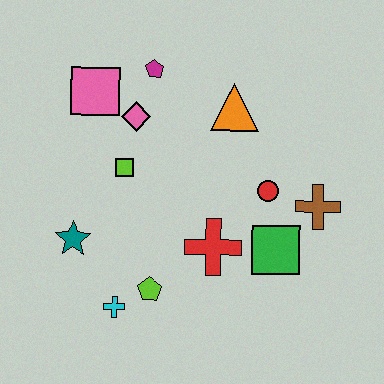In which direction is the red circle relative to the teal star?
The red circle is to the right of the teal star.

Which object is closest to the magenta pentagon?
The pink diamond is closest to the magenta pentagon.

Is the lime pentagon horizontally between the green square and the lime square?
Yes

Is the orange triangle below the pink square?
Yes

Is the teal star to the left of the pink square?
Yes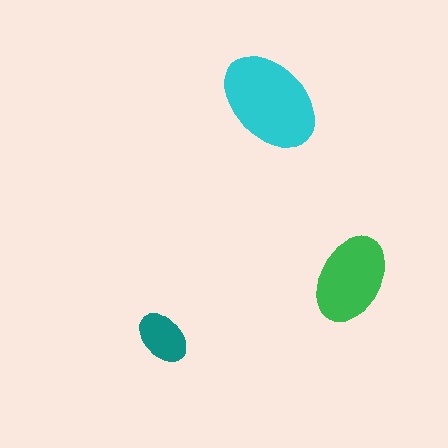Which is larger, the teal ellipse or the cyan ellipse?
The cyan one.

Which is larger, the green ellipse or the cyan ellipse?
The cyan one.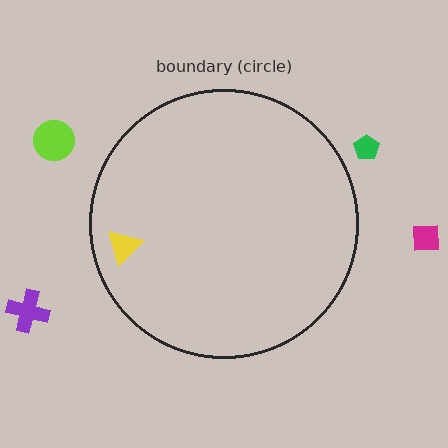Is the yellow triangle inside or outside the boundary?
Inside.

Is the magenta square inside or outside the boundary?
Outside.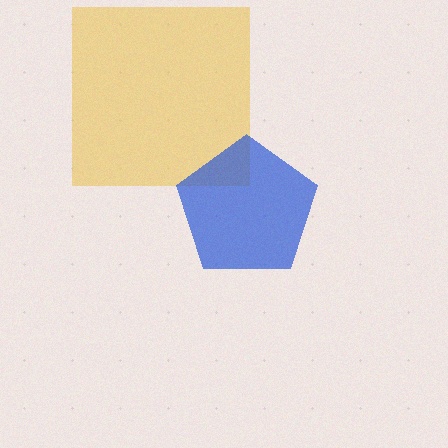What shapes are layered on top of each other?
The layered shapes are: a yellow square, a blue pentagon.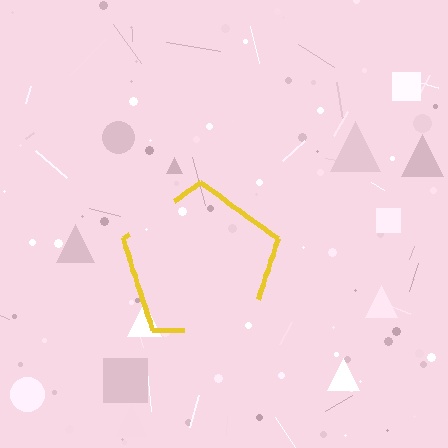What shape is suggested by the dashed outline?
The dashed outline suggests a pentagon.